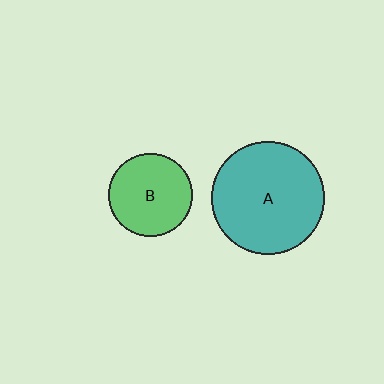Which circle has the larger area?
Circle A (teal).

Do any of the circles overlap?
No, none of the circles overlap.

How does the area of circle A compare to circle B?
Approximately 1.8 times.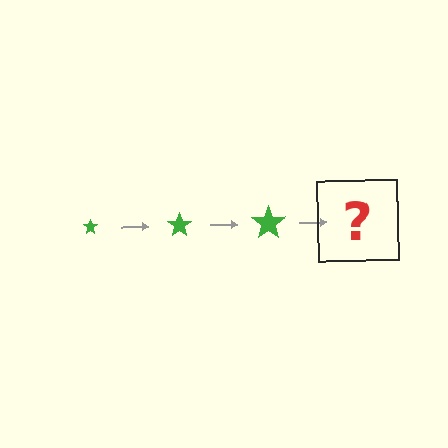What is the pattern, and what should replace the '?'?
The pattern is that the star gets progressively larger each step. The '?' should be a green star, larger than the previous one.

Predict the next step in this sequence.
The next step is a green star, larger than the previous one.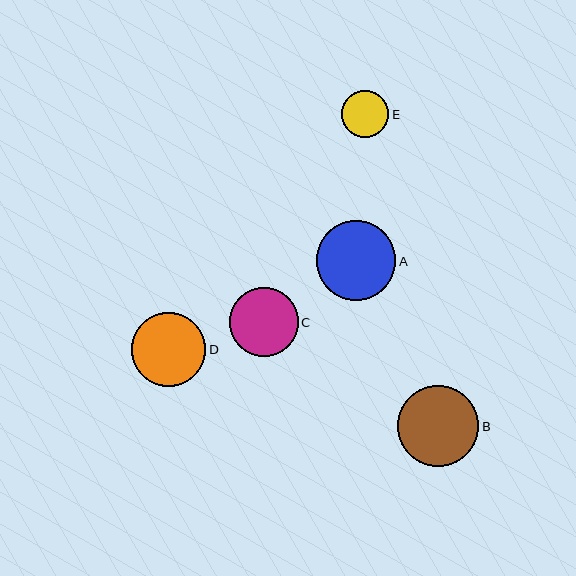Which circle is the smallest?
Circle E is the smallest with a size of approximately 47 pixels.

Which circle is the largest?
Circle B is the largest with a size of approximately 81 pixels.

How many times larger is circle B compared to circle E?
Circle B is approximately 1.7 times the size of circle E.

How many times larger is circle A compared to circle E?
Circle A is approximately 1.7 times the size of circle E.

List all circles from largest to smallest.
From largest to smallest: B, A, D, C, E.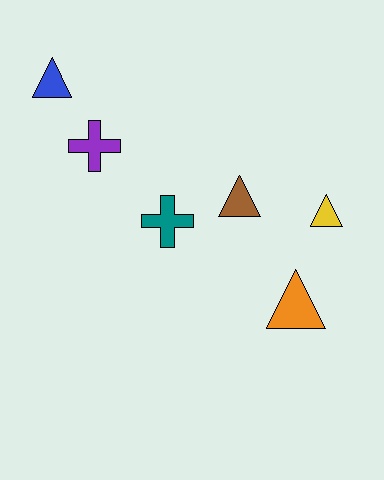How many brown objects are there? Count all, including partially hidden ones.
There is 1 brown object.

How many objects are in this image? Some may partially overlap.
There are 6 objects.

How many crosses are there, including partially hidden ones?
There are 2 crosses.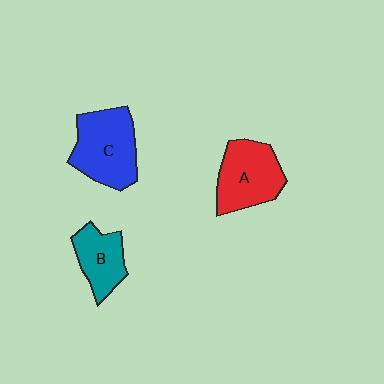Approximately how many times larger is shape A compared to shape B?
Approximately 1.4 times.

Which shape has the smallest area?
Shape B (teal).